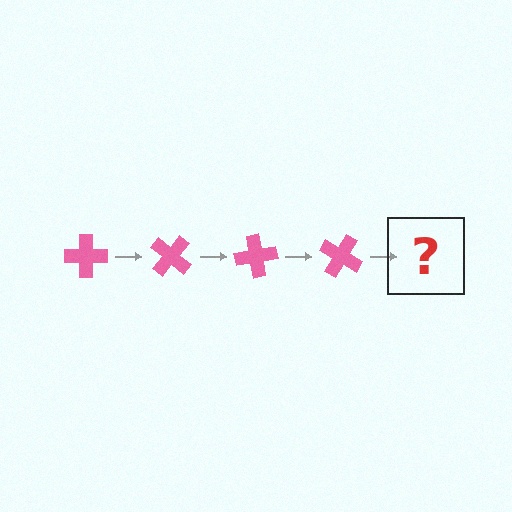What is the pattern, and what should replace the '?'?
The pattern is that the cross rotates 40 degrees each step. The '?' should be a pink cross rotated 160 degrees.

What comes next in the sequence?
The next element should be a pink cross rotated 160 degrees.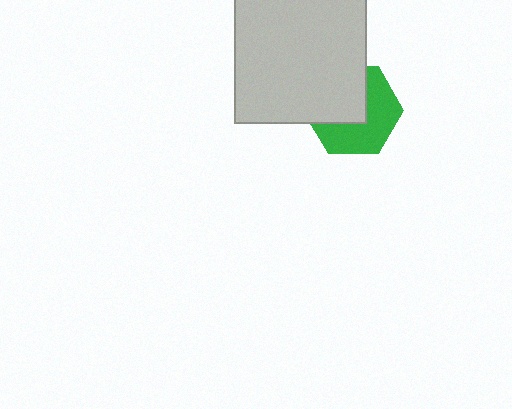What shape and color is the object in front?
The object in front is a light gray rectangle.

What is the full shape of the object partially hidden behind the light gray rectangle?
The partially hidden object is a green hexagon.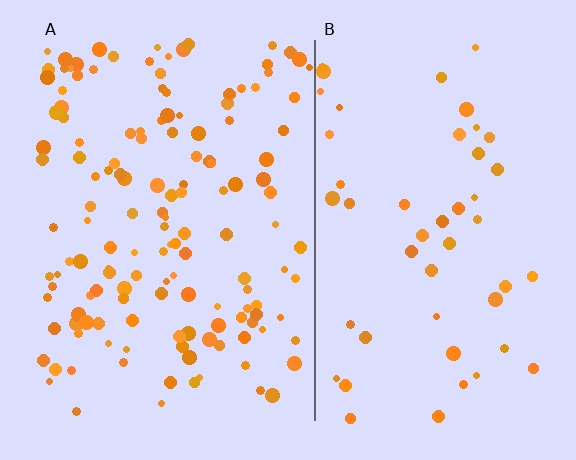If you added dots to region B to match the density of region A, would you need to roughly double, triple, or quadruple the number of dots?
Approximately triple.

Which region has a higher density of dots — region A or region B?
A (the left).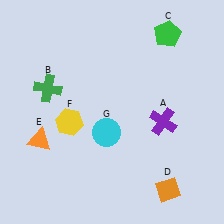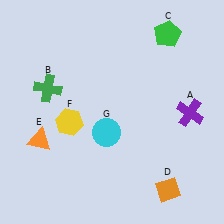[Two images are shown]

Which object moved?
The purple cross (A) moved right.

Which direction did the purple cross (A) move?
The purple cross (A) moved right.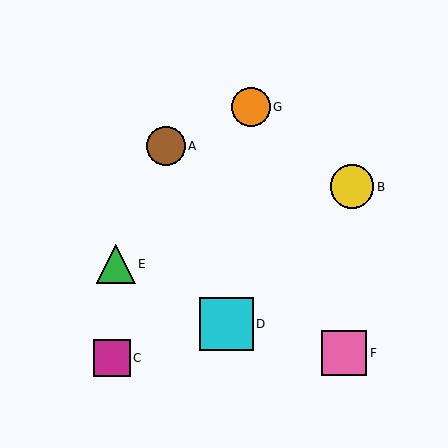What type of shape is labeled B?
Shape B is a yellow circle.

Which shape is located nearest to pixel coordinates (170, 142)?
The brown circle (labeled A) at (166, 146) is nearest to that location.